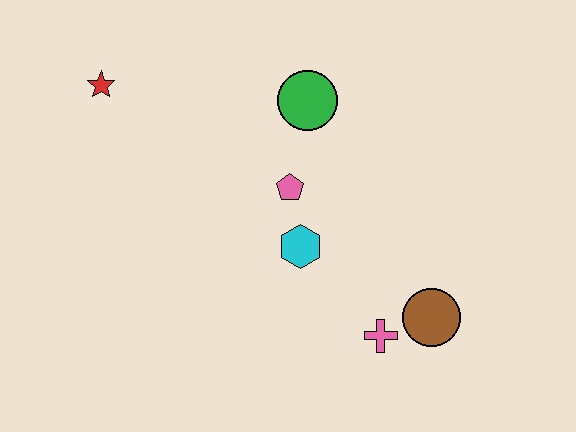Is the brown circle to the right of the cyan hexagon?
Yes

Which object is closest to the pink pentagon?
The cyan hexagon is closest to the pink pentagon.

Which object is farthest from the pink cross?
The red star is farthest from the pink cross.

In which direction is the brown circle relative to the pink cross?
The brown circle is to the right of the pink cross.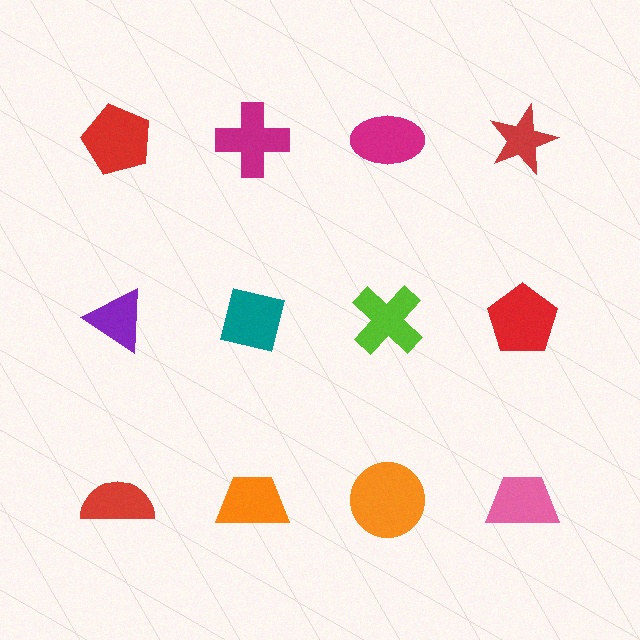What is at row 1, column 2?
A magenta cross.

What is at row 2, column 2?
A teal square.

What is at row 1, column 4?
A red star.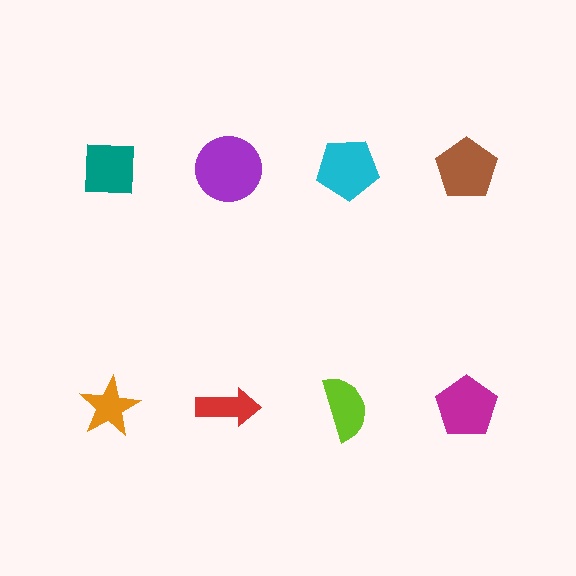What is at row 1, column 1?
A teal square.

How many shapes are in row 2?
4 shapes.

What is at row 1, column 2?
A purple circle.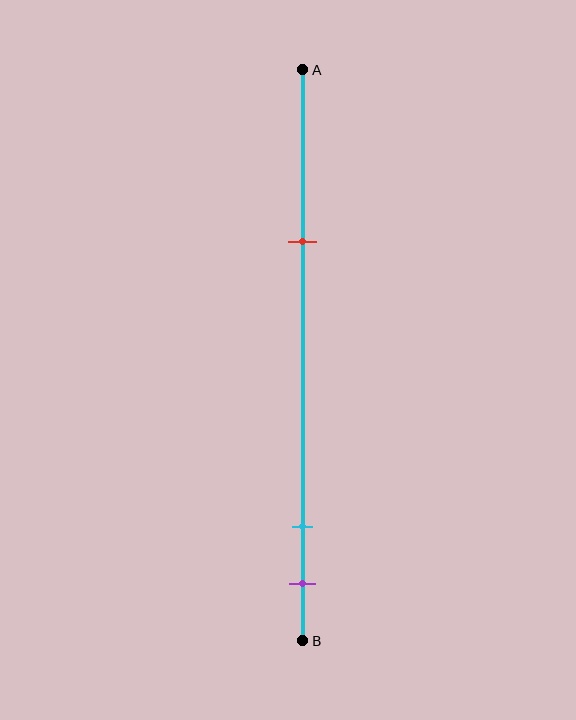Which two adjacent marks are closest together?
The cyan and purple marks are the closest adjacent pair.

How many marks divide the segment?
There are 3 marks dividing the segment.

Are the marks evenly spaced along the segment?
No, the marks are not evenly spaced.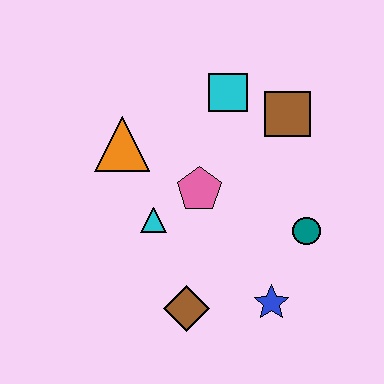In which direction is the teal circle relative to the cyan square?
The teal circle is below the cyan square.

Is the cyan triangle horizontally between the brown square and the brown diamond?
No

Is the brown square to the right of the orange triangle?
Yes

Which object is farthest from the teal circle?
The orange triangle is farthest from the teal circle.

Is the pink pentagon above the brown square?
No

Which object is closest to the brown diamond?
The blue star is closest to the brown diamond.